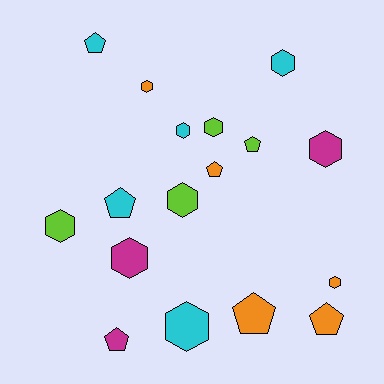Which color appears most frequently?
Cyan, with 5 objects.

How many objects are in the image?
There are 17 objects.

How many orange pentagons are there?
There are 3 orange pentagons.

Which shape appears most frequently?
Hexagon, with 10 objects.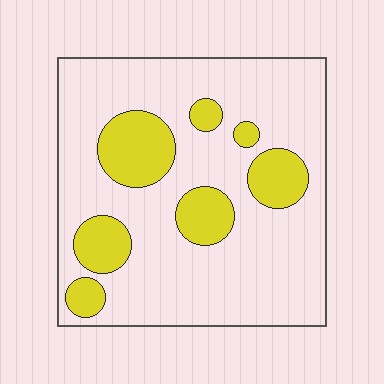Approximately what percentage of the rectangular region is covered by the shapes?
Approximately 20%.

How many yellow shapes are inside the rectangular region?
7.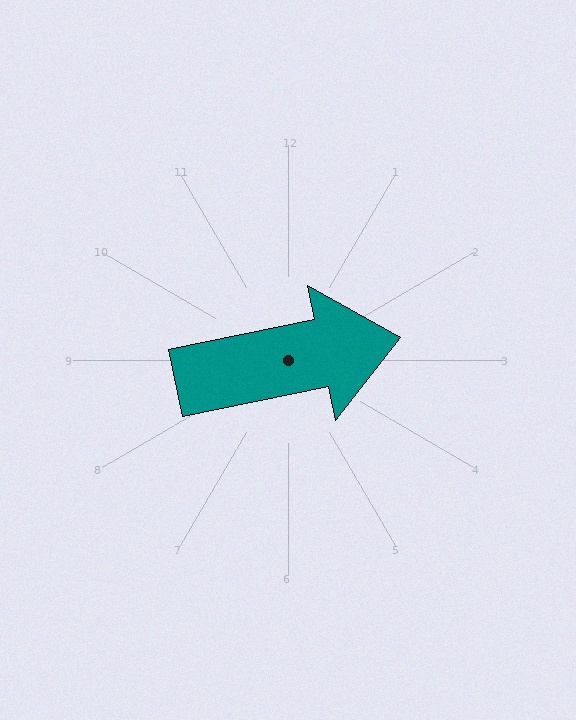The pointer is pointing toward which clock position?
Roughly 3 o'clock.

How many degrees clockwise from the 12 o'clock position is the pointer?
Approximately 78 degrees.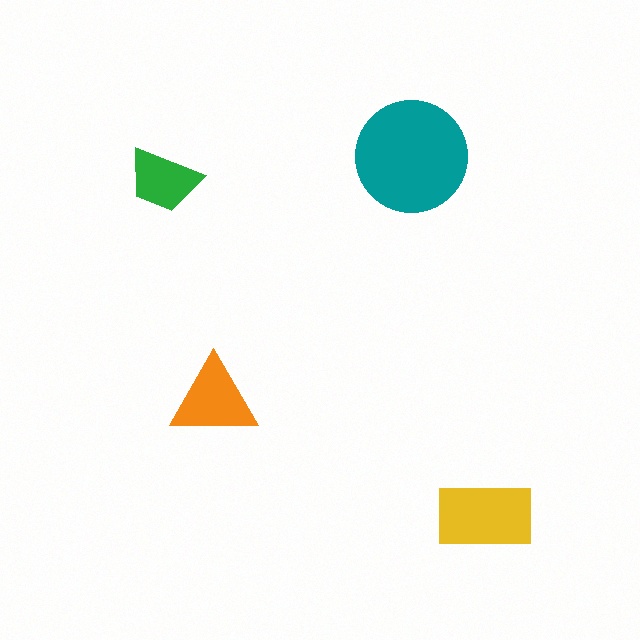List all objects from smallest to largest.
The green trapezoid, the orange triangle, the yellow rectangle, the teal circle.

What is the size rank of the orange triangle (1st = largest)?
3rd.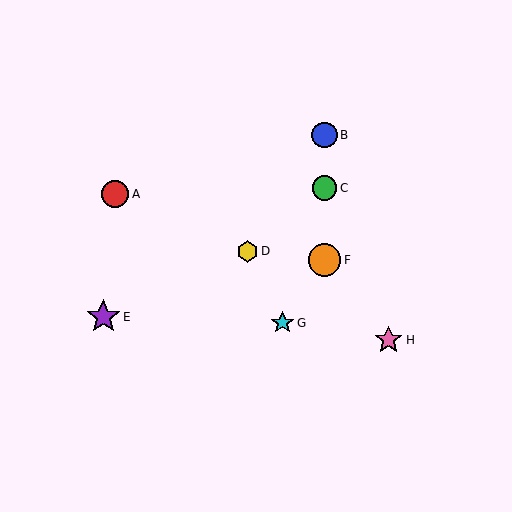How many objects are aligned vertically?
3 objects (B, C, F) are aligned vertically.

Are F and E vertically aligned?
No, F is at x≈324 and E is at x≈103.